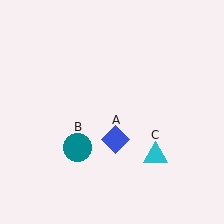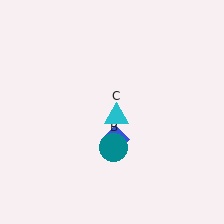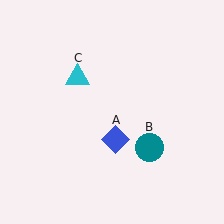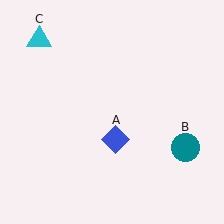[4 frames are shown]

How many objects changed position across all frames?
2 objects changed position: teal circle (object B), cyan triangle (object C).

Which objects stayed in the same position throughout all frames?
Blue diamond (object A) remained stationary.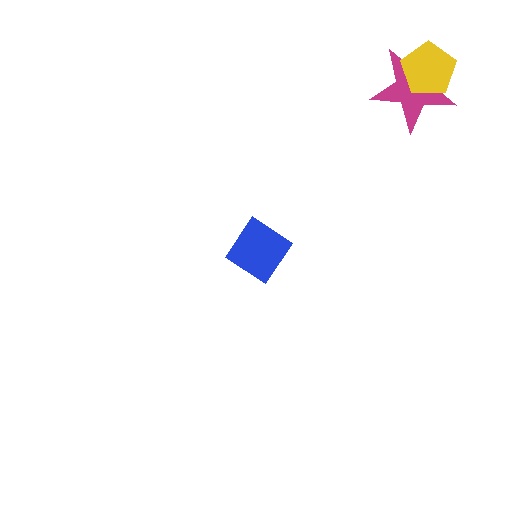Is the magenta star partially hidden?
Yes, it is partially covered by another shape.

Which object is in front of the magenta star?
The yellow pentagon is in front of the magenta star.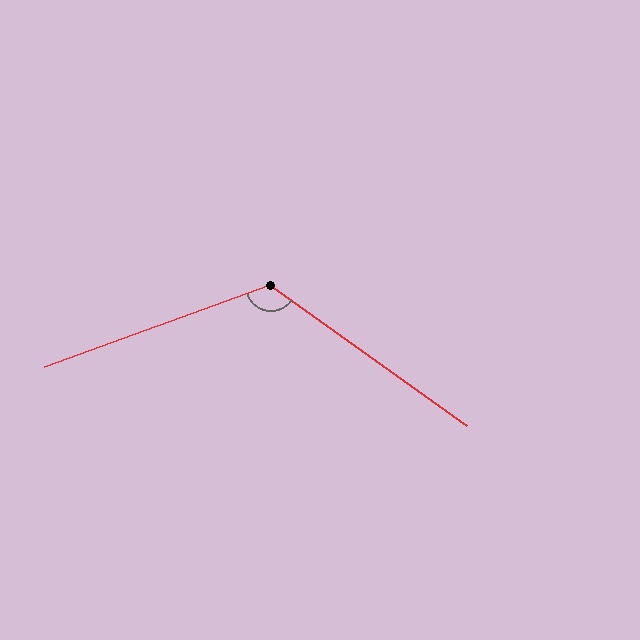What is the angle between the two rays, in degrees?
Approximately 125 degrees.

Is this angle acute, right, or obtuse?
It is obtuse.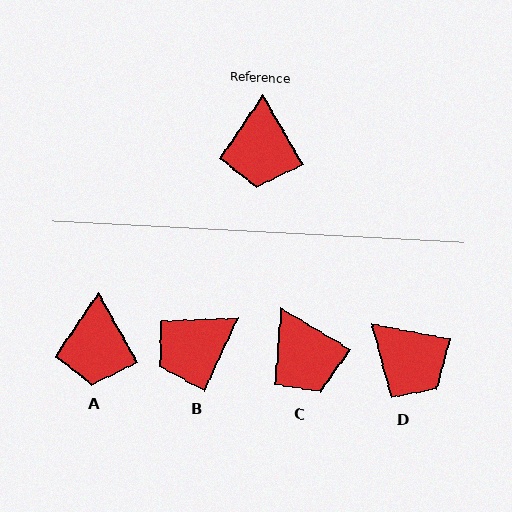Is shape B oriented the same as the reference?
No, it is off by about 54 degrees.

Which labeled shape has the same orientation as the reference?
A.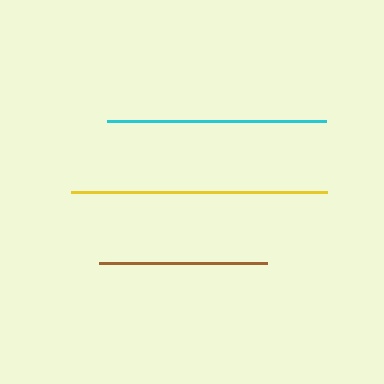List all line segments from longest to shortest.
From longest to shortest: yellow, cyan, brown.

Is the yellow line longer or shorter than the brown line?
The yellow line is longer than the brown line.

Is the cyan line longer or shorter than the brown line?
The cyan line is longer than the brown line.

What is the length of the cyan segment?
The cyan segment is approximately 220 pixels long.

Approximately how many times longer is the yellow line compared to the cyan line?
The yellow line is approximately 1.2 times the length of the cyan line.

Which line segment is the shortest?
The brown line is the shortest at approximately 169 pixels.